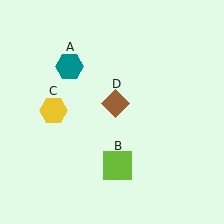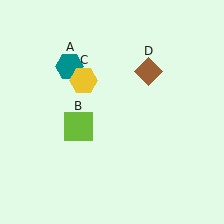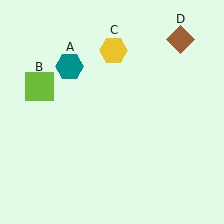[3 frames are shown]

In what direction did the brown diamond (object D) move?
The brown diamond (object D) moved up and to the right.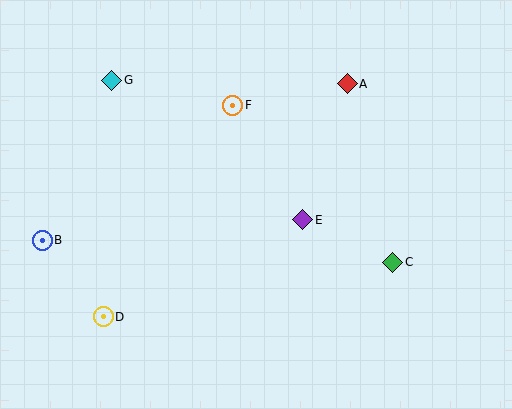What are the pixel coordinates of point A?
Point A is at (347, 84).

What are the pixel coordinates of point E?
Point E is at (303, 220).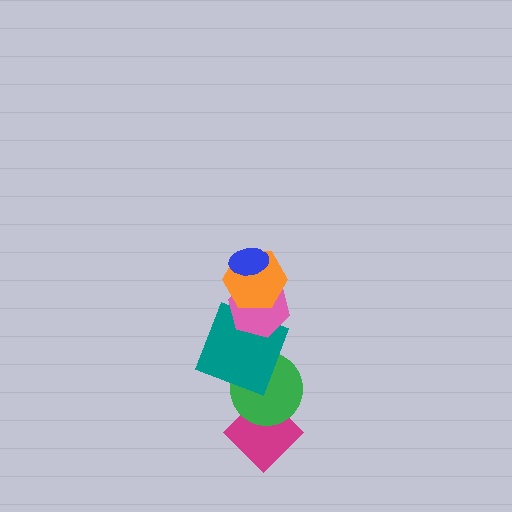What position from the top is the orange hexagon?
The orange hexagon is 2nd from the top.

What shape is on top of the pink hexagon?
The orange hexagon is on top of the pink hexagon.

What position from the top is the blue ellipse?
The blue ellipse is 1st from the top.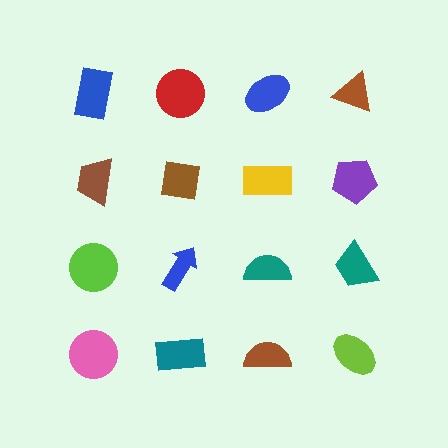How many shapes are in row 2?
4 shapes.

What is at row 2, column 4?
A purple pentagon.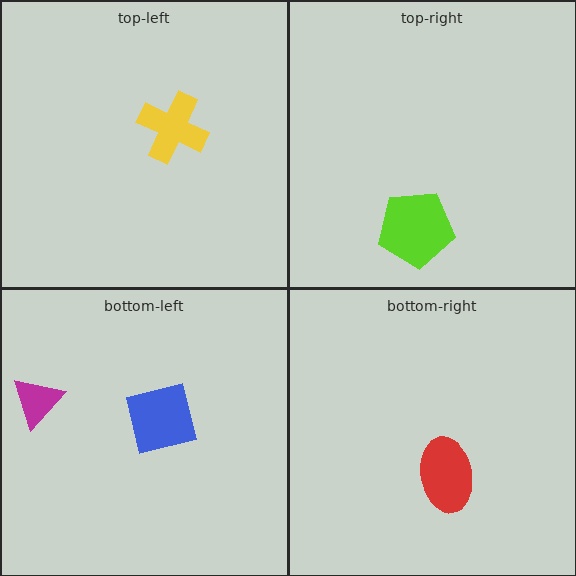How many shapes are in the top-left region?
1.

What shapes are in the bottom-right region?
The red ellipse.